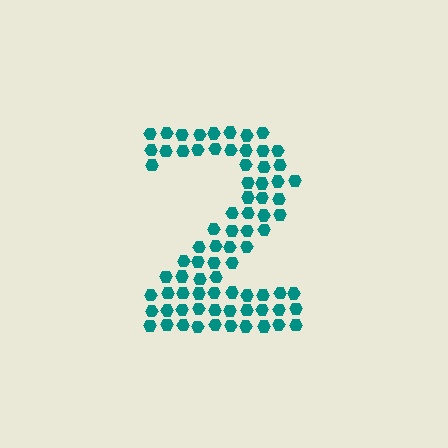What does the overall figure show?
The overall figure shows the digit 2.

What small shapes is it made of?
It is made of small hexagons.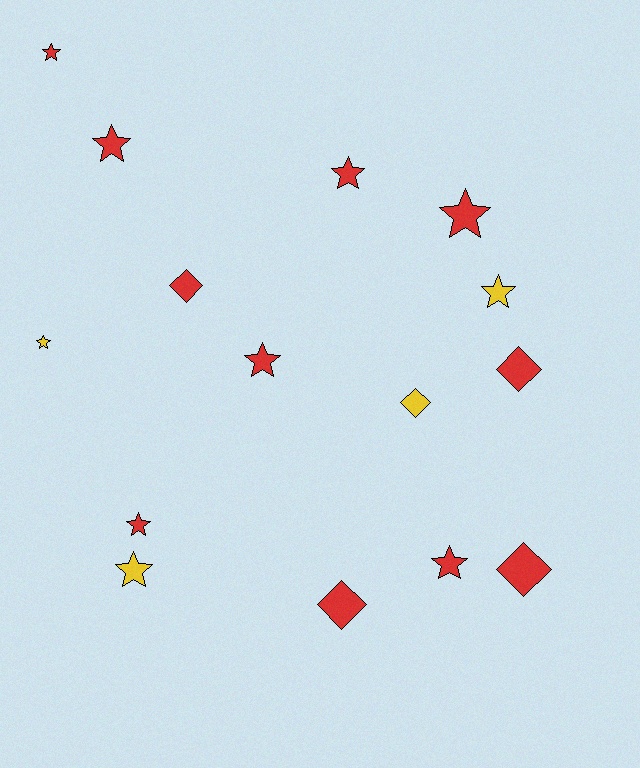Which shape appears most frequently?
Star, with 10 objects.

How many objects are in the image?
There are 15 objects.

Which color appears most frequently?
Red, with 11 objects.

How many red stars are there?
There are 7 red stars.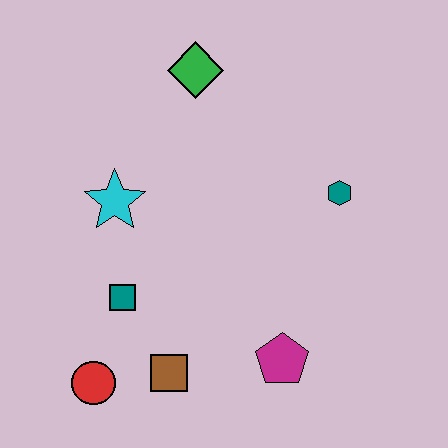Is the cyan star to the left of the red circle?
No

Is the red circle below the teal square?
Yes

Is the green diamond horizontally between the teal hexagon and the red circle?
Yes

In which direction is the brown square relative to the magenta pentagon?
The brown square is to the left of the magenta pentagon.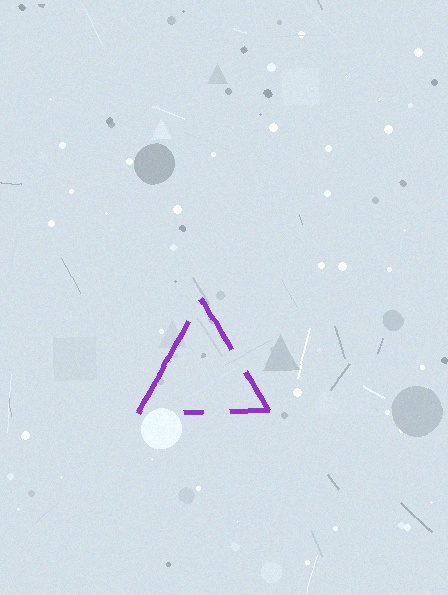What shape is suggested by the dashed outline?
The dashed outline suggests a triangle.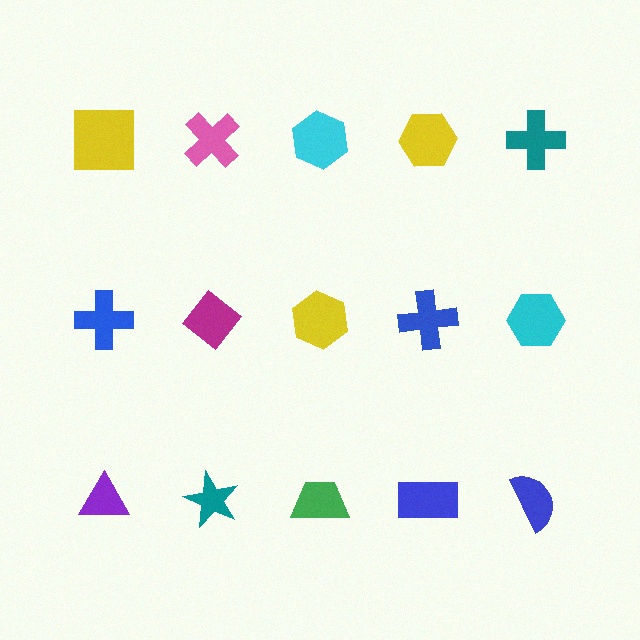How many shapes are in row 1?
5 shapes.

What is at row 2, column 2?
A magenta diamond.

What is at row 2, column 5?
A cyan hexagon.